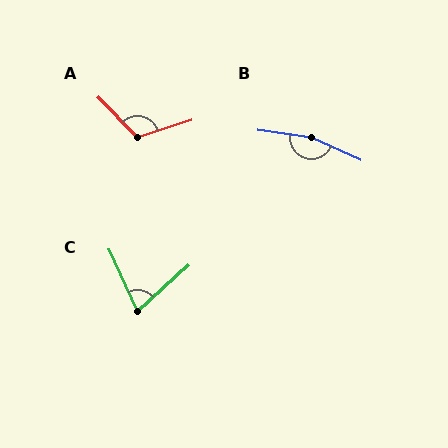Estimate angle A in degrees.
Approximately 117 degrees.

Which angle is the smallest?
C, at approximately 72 degrees.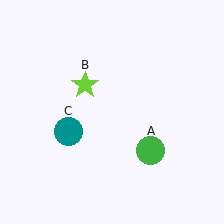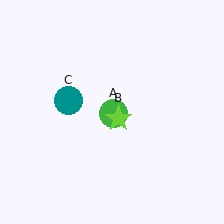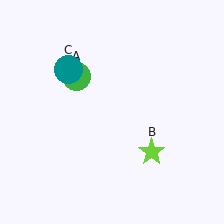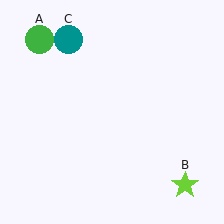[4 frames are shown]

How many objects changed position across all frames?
3 objects changed position: green circle (object A), lime star (object B), teal circle (object C).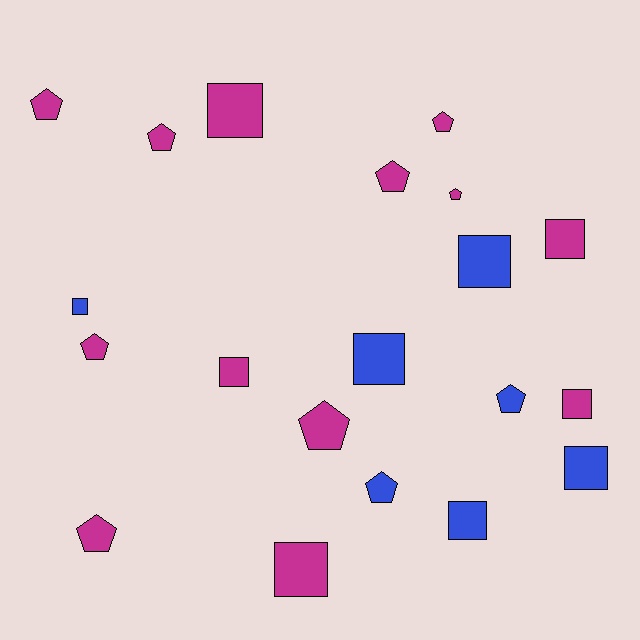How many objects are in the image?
There are 20 objects.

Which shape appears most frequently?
Square, with 10 objects.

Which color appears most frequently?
Magenta, with 13 objects.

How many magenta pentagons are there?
There are 8 magenta pentagons.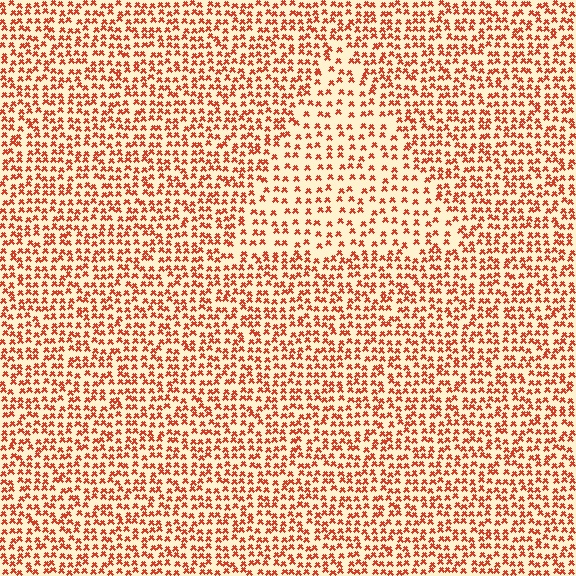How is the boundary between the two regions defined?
The boundary is defined by a change in element density (approximately 1.7x ratio). All elements are the same color, size, and shape.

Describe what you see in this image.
The image contains small red elements arranged at two different densities. A triangle-shaped region is visible where the elements are less densely packed than the surrounding area.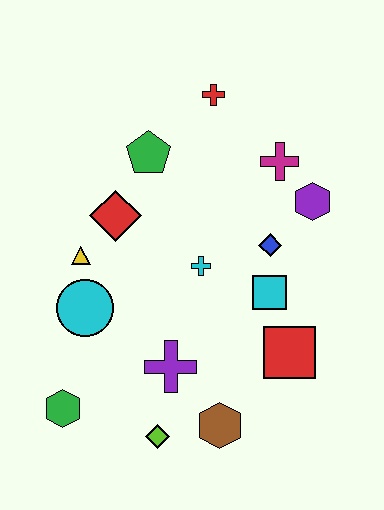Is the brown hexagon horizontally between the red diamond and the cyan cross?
No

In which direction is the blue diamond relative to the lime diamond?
The blue diamond is above the lime diamond.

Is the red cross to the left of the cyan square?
Yes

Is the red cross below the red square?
No